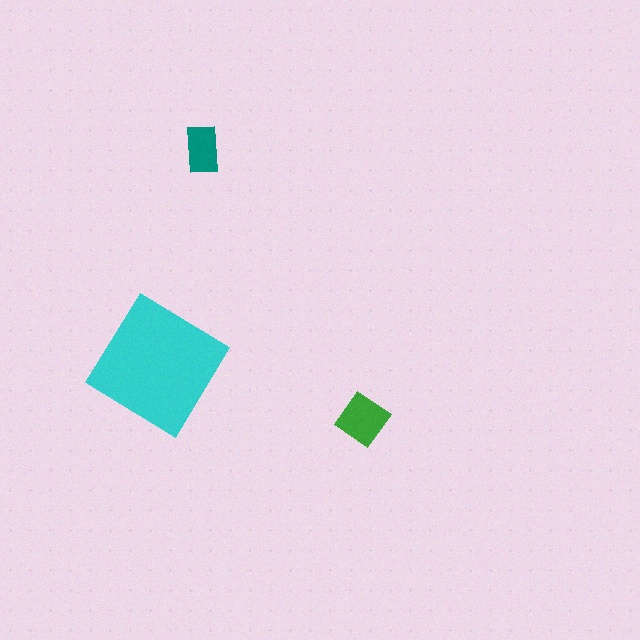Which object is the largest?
The cyan diamond.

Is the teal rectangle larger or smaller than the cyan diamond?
Smaller.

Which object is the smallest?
The teal rectangle.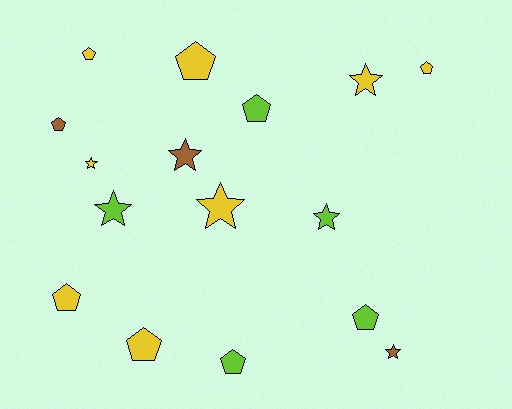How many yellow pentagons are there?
There are 5 yellow pentagons.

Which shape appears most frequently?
Pentagon, with 9 objects.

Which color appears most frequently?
Yellow, with 8 objects.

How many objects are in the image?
There are 16 objects.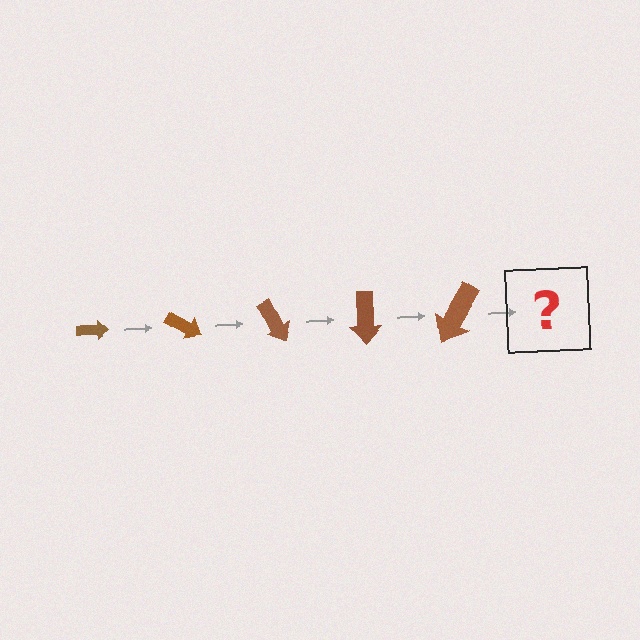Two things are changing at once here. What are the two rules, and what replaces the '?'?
The two rules are that the arrow grows larger each step and it rotates 30 degrees each step. The '?' should be an arrow, larger than the previous one and rotated 150 degrees from the start.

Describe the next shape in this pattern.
It should be an arrow, larger than the previous one and rotated 150 degrees from the start.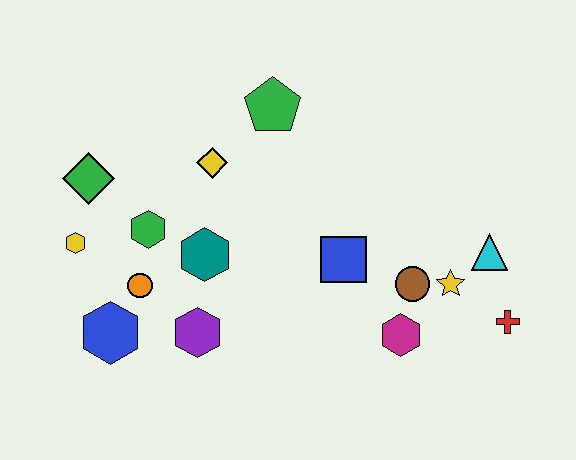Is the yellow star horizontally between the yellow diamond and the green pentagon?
No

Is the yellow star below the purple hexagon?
No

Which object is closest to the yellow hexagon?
The green diamond is closest to the yellow hexagon.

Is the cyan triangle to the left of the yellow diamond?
No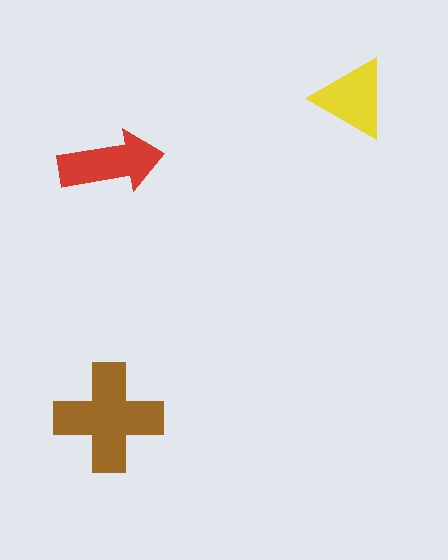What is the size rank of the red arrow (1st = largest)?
2nd.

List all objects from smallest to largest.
The yellow triangle, the red arrow, the brown cross.